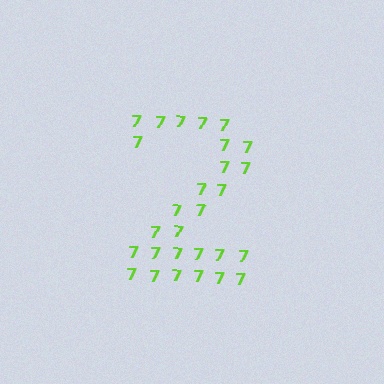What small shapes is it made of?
It is made of small digit 7's.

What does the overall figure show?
The overall figure shows the digit 2.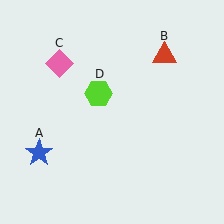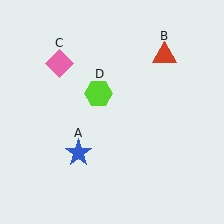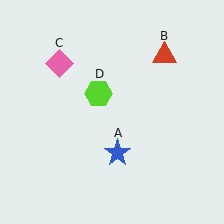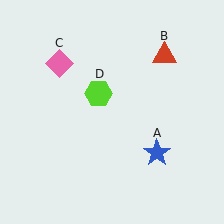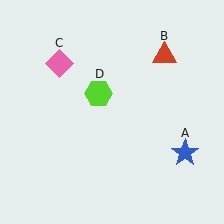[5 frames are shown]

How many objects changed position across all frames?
1 object changed position: blue star (object A).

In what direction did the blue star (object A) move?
The blue star (object A) moved right.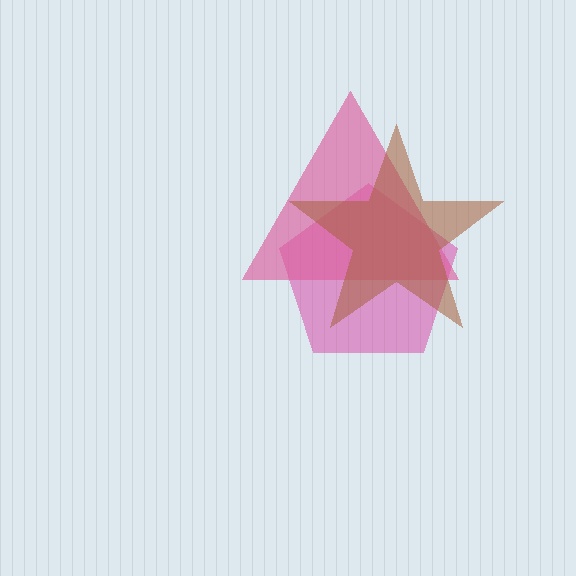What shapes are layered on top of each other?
The layered shapes are: a magenta pentagon, a pink triangle, a brown star.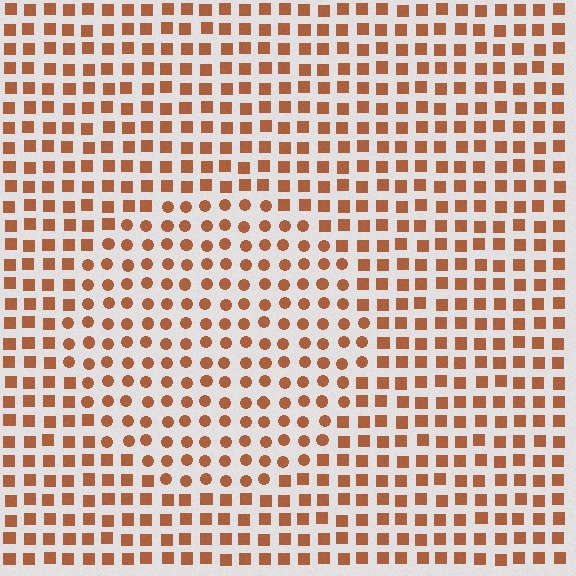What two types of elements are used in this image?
The image uses circles inside the circle region and squares outside it.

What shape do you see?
I see a circle.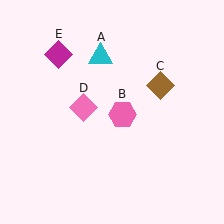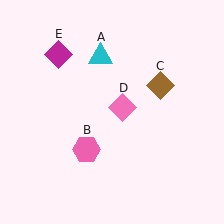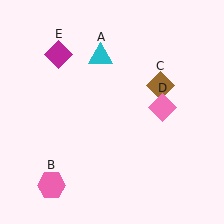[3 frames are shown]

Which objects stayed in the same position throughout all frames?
Cyan triangle (object A) and brown diamond (object C) and magenta diamond (object E) remained stationary.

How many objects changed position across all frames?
2 objects changed position: pink hexagon (object B), pink diamond (object D).